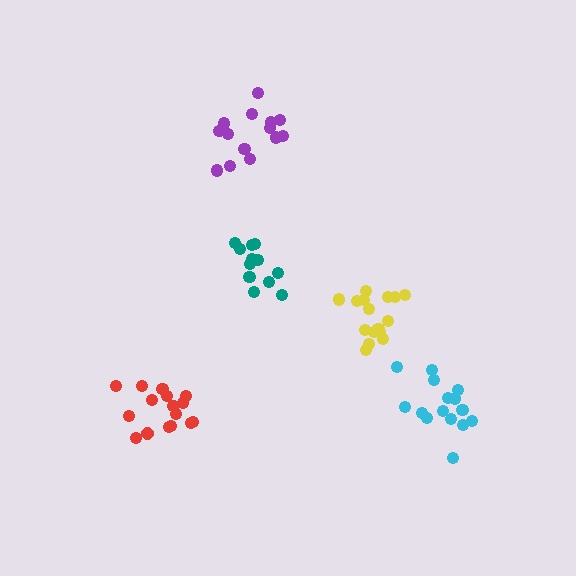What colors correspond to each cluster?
The clusters are colored: cyan, purple, teal, red, yellow.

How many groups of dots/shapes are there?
There are 5 groups.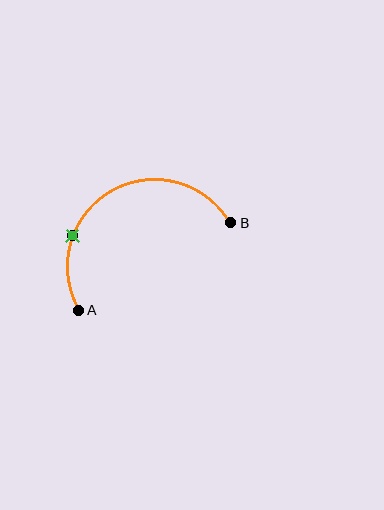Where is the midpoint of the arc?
The arc midpoint is the point on the curve farthest from the straight line joining A and B. It sits above that line.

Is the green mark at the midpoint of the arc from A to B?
No. The green mark lies on the arc but is closer to endpoint A. The arc midpoint would be at the point on the curve equidistant along the arc from both A and B.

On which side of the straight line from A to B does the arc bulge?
The arc bulges above the straight line connecting A and B.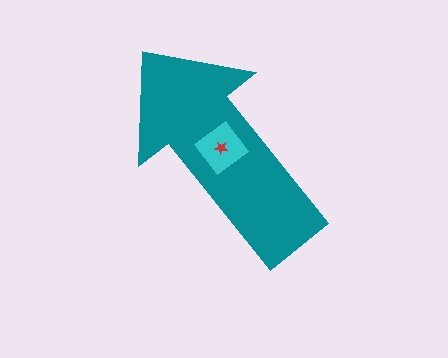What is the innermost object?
The red star.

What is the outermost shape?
The teal arrow.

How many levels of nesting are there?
3.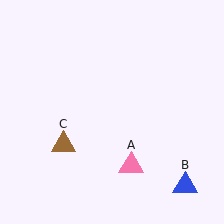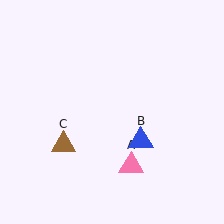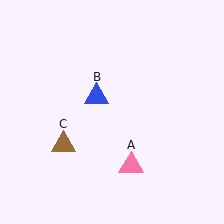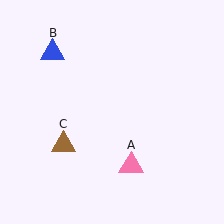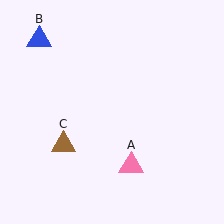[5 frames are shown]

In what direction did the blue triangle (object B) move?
The blue triangle (object B) moved up and to the left.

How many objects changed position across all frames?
1 object changed position: blue triangle (object B).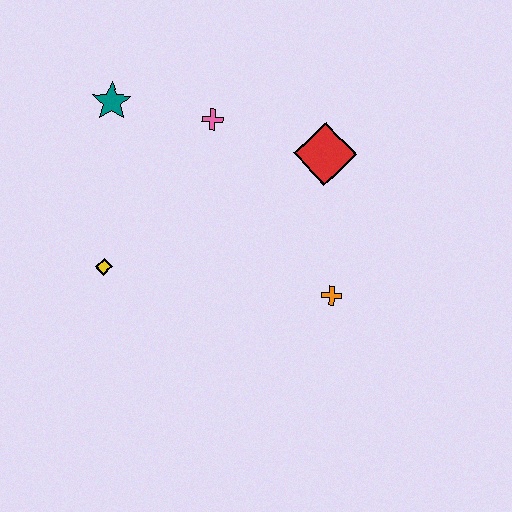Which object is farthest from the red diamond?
The yellow diamond is farthest from the red diamond.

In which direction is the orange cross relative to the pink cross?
The orange cross is below the pink cross.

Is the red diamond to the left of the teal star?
No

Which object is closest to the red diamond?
The pink cross is closest to the red diamond.